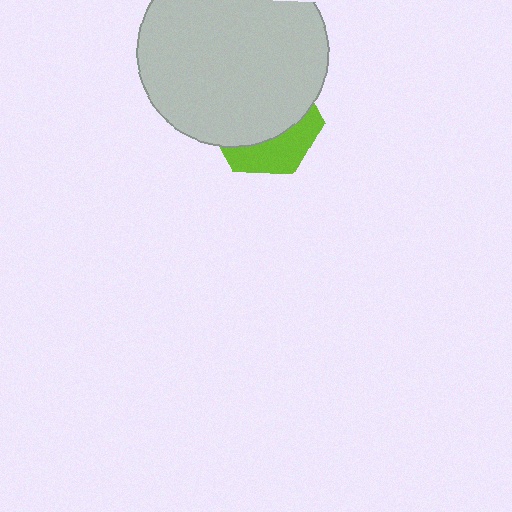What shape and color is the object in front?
The object in front is a light gray circle.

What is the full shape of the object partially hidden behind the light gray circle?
The partially hidden object is a lime hexagon.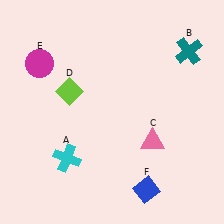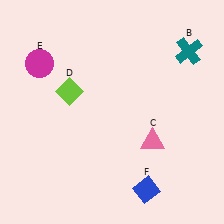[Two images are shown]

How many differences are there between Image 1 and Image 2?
There is 1 difference between the two images.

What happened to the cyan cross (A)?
The cyan cross (A) was removed in Image 2. It was in the bottom-left area of Image 1.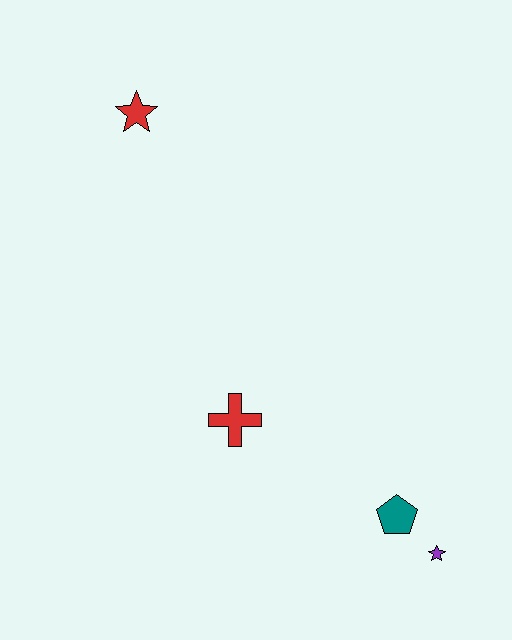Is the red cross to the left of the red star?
No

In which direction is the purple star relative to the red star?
The purple star is below the red star.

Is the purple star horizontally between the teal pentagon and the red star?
No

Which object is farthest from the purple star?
The red star is farthest from the purple star.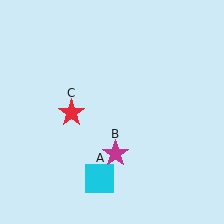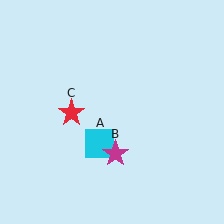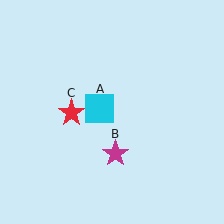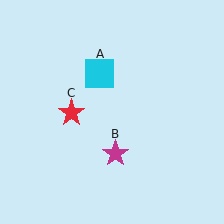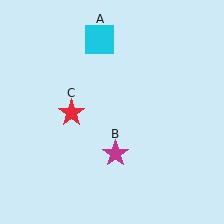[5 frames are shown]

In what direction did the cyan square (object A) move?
The cyan square (object A) moved up.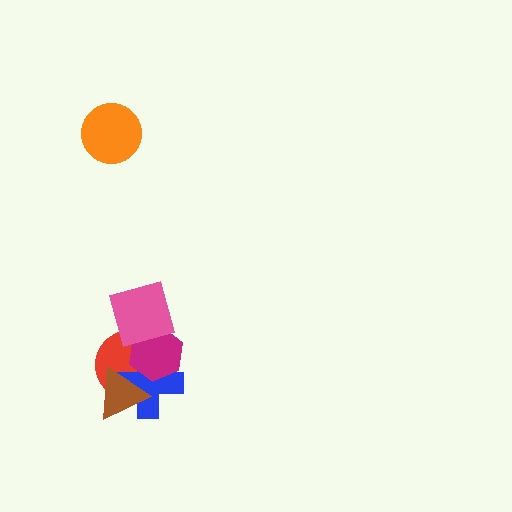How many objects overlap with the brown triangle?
2 objects overlap with the brown triangle.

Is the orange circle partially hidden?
No, no other shape covers it.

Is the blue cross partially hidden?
Yes, it is partially covered by another shape.